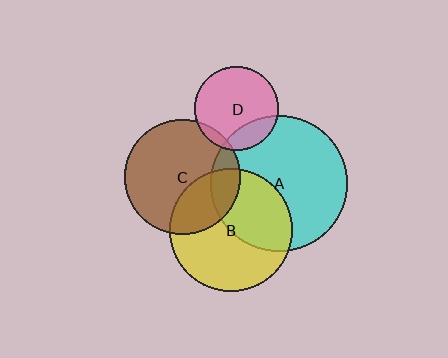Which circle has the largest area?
Circle A (cyan).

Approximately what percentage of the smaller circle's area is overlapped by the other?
Approximately 40%.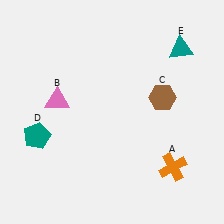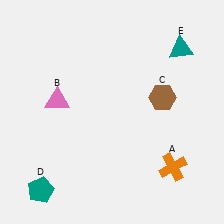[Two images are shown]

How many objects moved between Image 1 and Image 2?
1 object moved between the two images.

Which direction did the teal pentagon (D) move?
The teal pentagon (D) moved down.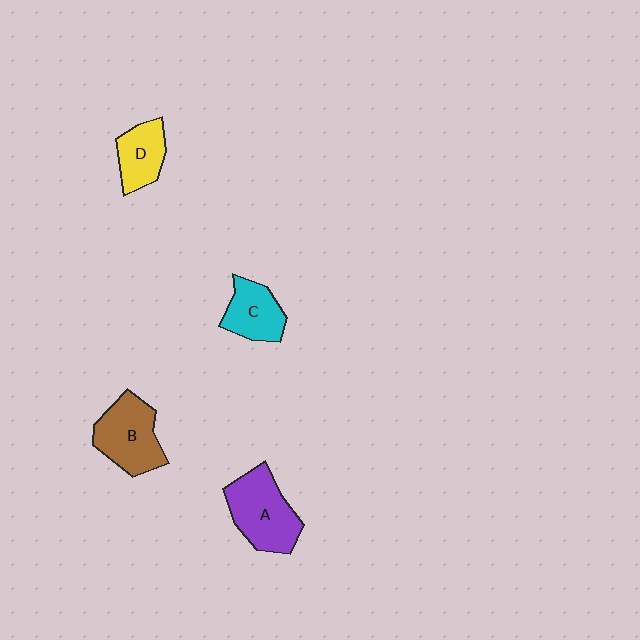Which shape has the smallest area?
Shape D (yellow).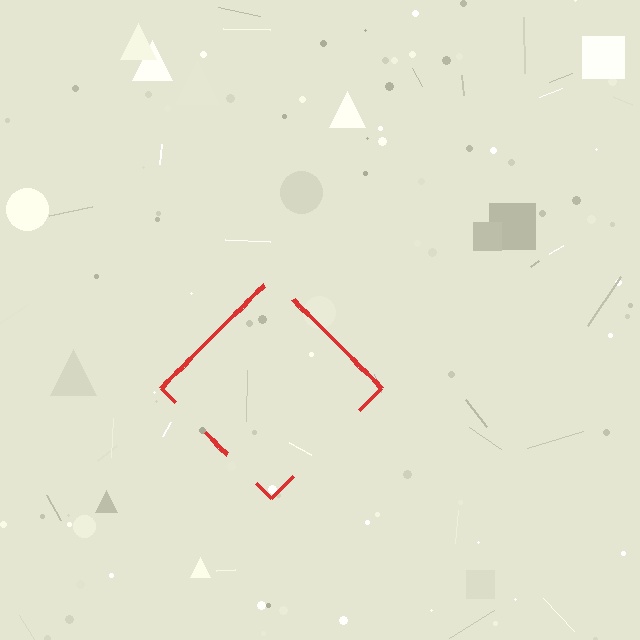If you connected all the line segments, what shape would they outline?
They would outline a diamond.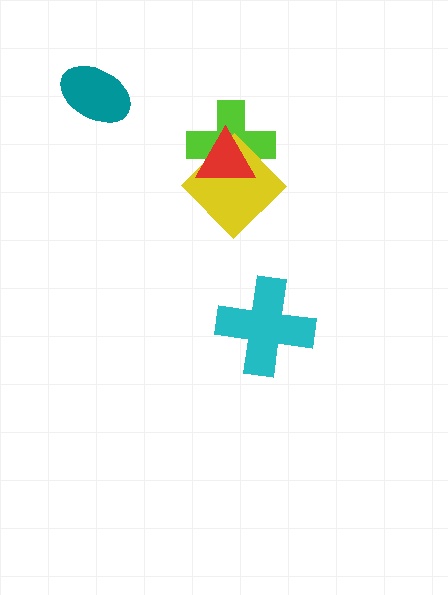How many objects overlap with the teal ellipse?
0 objects overlap with the teal ellipse.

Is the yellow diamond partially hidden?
Yes, it is partially covered by another shape.